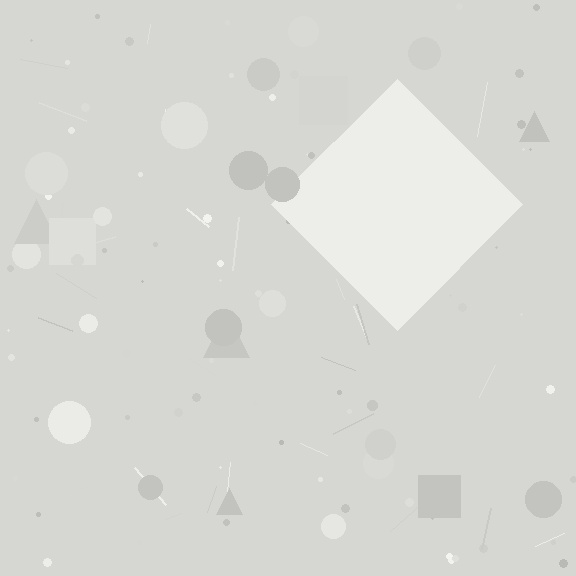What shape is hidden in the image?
A diamond is hidden in the image.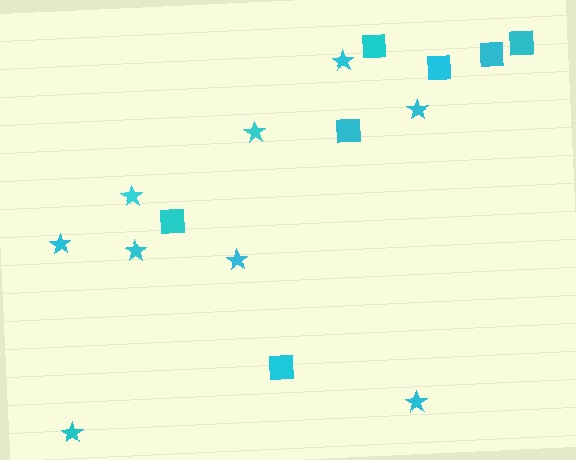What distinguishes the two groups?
There are 2 groups: one group of squares (7) and one group of stars (9).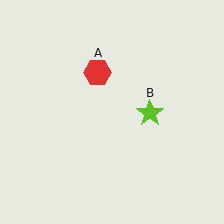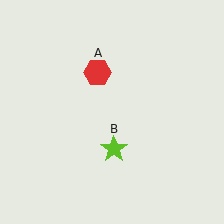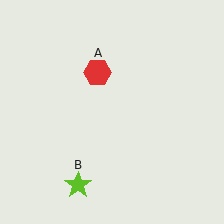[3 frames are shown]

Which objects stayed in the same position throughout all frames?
Red hexagon (object A) remained stationary.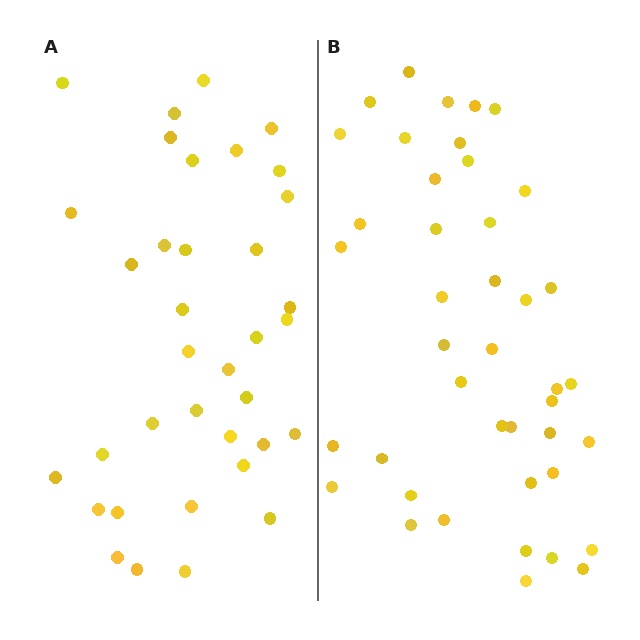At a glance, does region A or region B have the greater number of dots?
Region B (the right region) has more dots.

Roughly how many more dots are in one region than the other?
Region B has about 6 more dots than region A.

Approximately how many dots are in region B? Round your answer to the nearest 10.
About 40 dots. (The exact count is 42, which rounds to 40.)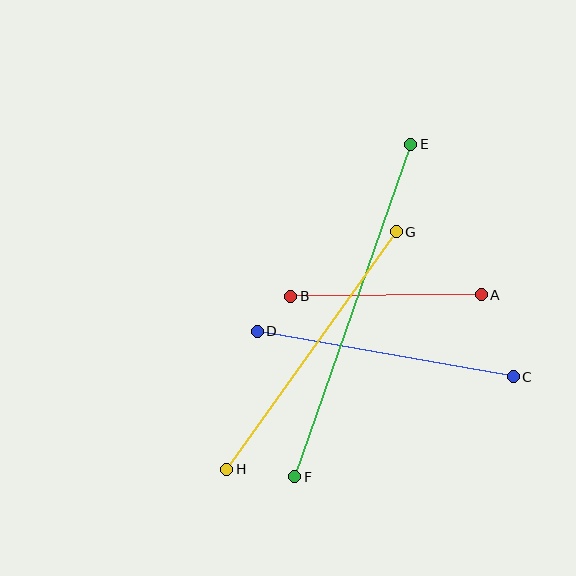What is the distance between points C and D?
The distance is approximately 260 pixels.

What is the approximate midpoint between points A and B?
The midpoint is at approximately (386, 295) pixels.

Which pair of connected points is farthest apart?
Points E and F are farthest apart.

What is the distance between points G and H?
The distance is approximately 292 pixels.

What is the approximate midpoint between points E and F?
The midpoint is at approximately (353, 310) pixels.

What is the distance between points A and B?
The distance is approximately 191 pixels.